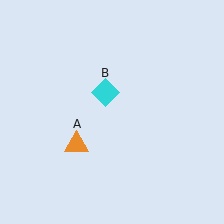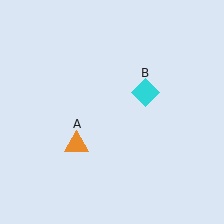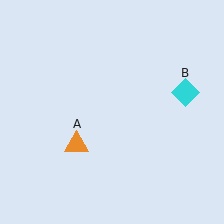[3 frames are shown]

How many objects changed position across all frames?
1 object changed position: cyan diamond (object B).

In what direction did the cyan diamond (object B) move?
The cyan diamond (object B) moved right.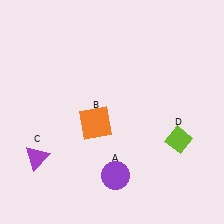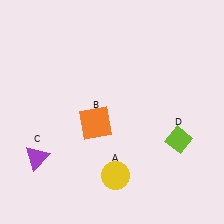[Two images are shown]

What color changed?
The circle (A) changed from purple in Image 1 to yellow in Image 2.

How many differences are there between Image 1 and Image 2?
There is 1 difference between the two images.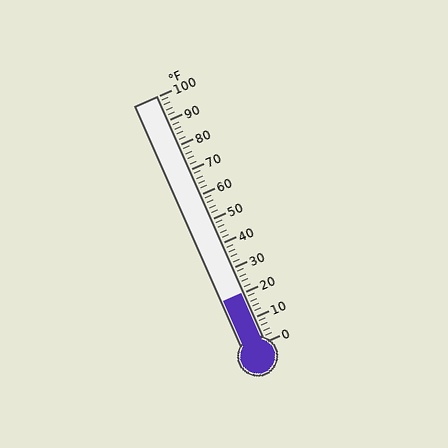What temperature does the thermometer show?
The thermometer shows approximately 20°F.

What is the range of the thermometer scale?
The thermometer scale ranges from 0°F to 100°F.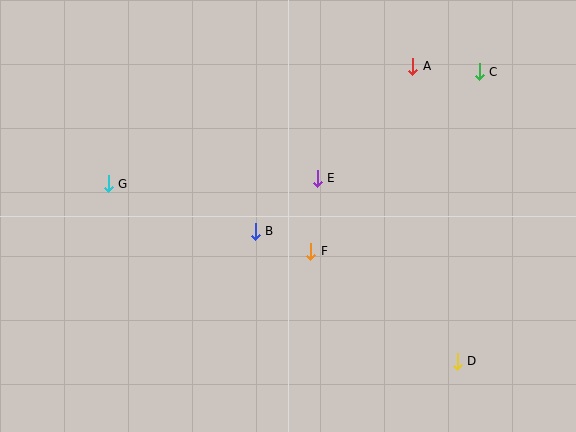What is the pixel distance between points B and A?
The distance between B and A is 228 pixels.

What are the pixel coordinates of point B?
Point B is at (255, 231).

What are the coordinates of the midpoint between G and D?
The midpoint between G and D is at (283, 273).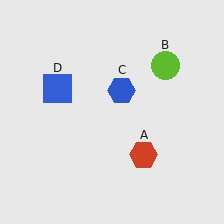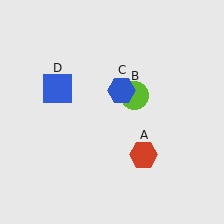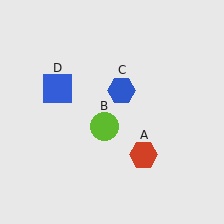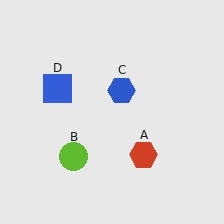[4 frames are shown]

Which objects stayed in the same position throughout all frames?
Red hexagon (object A) and blue hexagon (object C) and blue square (object D) remained stationary.